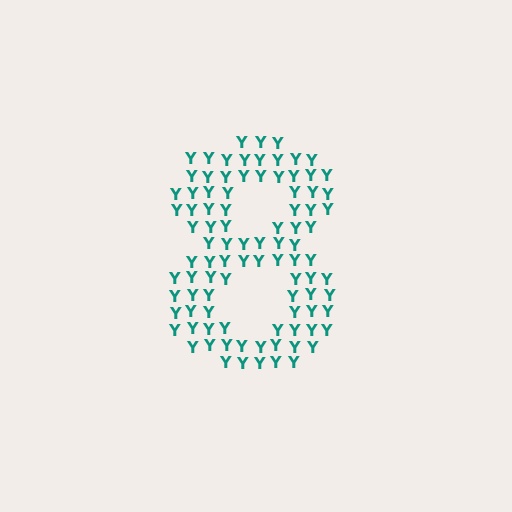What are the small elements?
The small elements are letter Y's.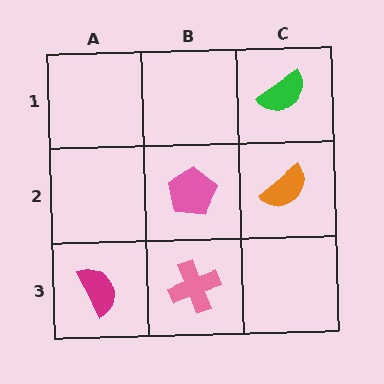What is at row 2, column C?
An orange semicircle.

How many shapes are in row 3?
2 shapes.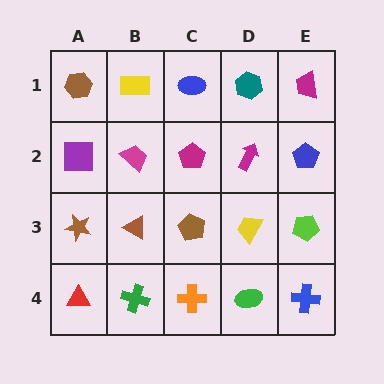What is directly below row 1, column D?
A magenta arrow.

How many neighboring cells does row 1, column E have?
2.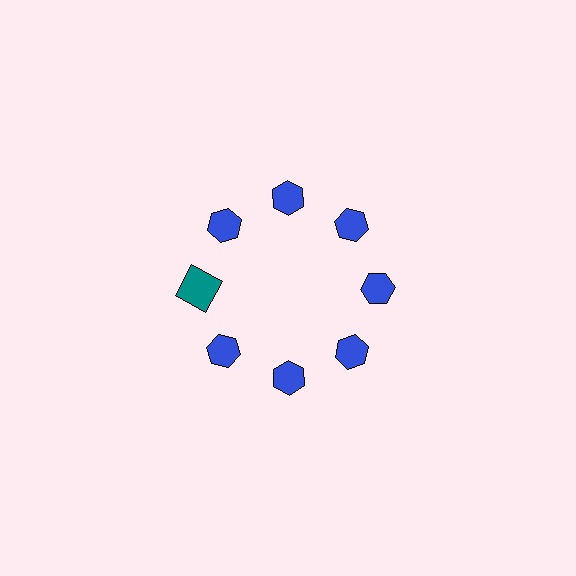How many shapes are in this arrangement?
There are 8 shapes arranged in a ring pattern.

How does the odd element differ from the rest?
It differs in both color (teal instead of blue) and shape (square instead of hexagon).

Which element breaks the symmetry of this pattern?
The teal square at roughly the 9 o'clock position breaks the symmetry. All other shapes are blue hexagons.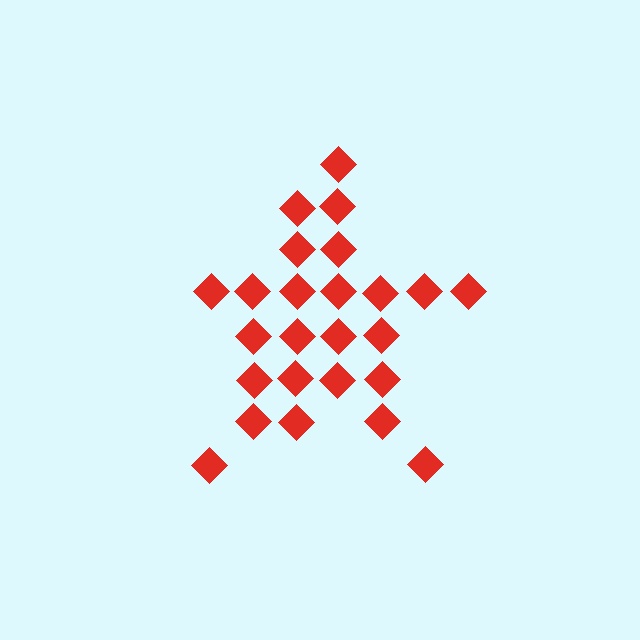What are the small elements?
The small elements are diamonds.